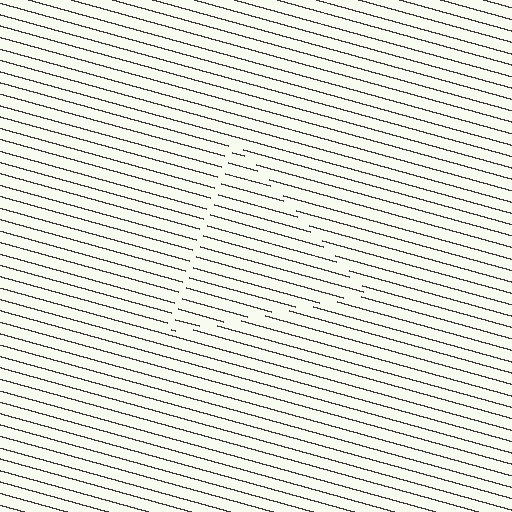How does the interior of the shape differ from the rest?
The interior of the shape contains the same grating, shifted by half a period — the contour is defined by the phase discontinuity where line-ends from the inner and outer gratings abut.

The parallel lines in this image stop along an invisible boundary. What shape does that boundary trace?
An illusory triangle. The interior of the shape contains the same grating, shifted by half a period — the contour is defined by the phase discontinuity where line-ends from the inner and outer gratings abut.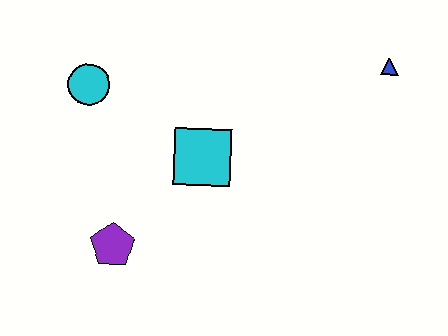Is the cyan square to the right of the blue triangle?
No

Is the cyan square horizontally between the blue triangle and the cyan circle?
Yes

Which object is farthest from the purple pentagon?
The blue triangle is farthest from the purple pentagon.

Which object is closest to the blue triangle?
The cyan square is closest to the blue triangle.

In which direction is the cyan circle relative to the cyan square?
The cyan circle is to the left of the cyan square.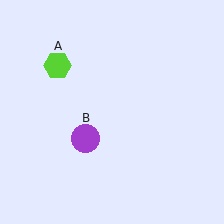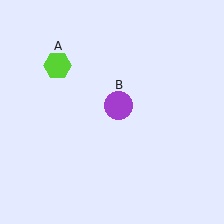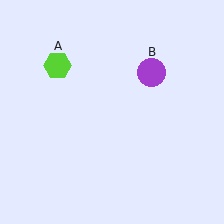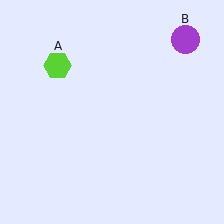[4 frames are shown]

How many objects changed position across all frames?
1 object changed position: purple circle (object B).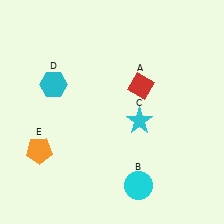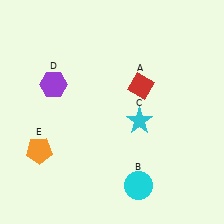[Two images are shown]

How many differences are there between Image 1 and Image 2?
There is 1 difference between the two images.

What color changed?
The hexagon (D) changed from cyan in Image 1 to purple in Image 2.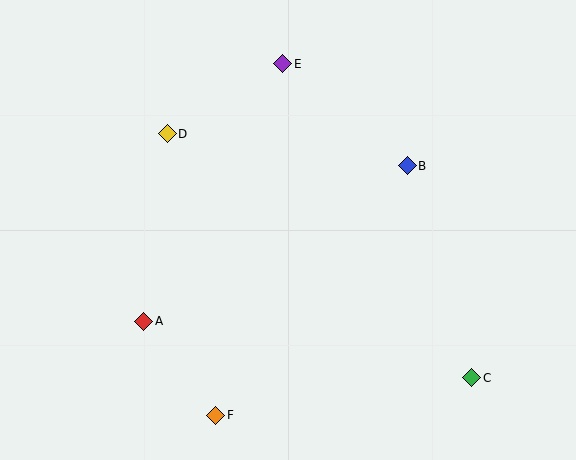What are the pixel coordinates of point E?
Point E is at (283, 64).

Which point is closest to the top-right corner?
Point B is closest to the top-right corner.